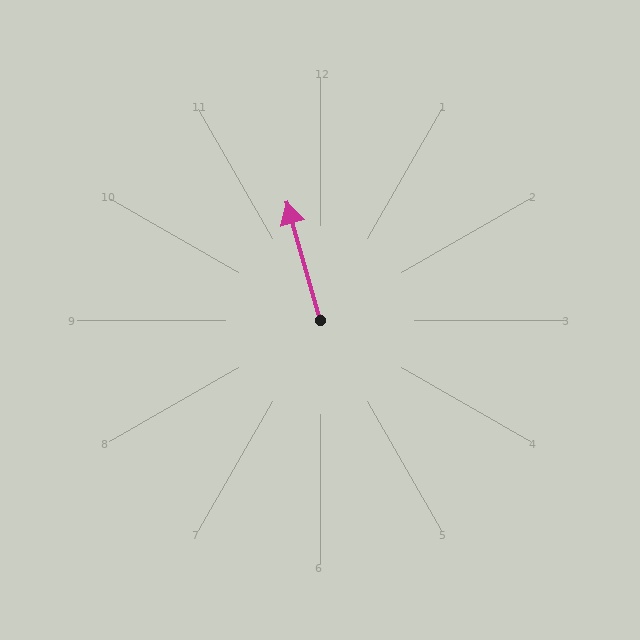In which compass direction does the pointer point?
North.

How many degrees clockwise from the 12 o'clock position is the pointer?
Approximately 344 degrees.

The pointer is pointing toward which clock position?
Roughly 11 o'clock.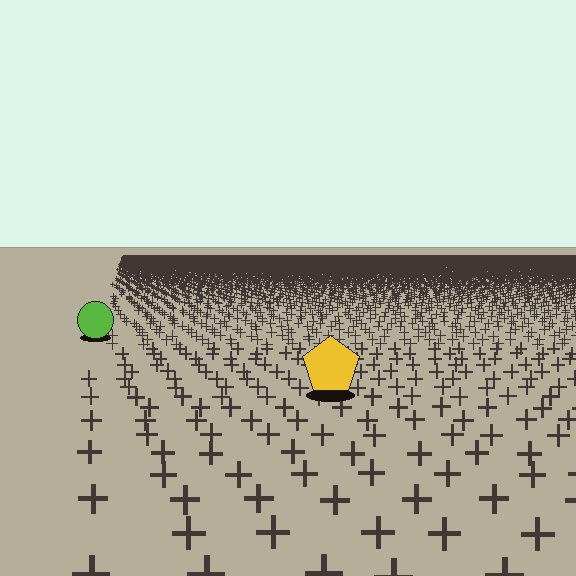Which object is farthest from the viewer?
The lime circle is farthest from the viewer. It appears smaller and the ground texture around it is denser.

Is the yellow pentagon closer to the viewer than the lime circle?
Yes. The yellow pentagon is closer — you can tell from the texture gradient: the ground texture is coarser near it.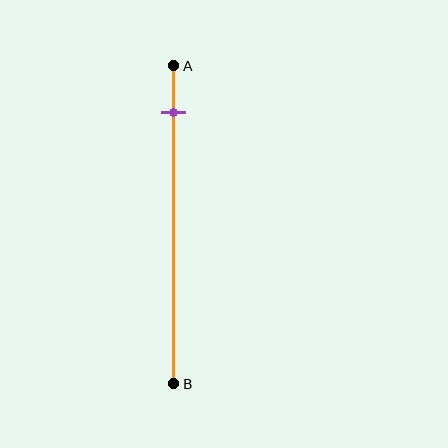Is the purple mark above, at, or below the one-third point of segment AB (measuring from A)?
The purple mark is above the one-third point of segment AB.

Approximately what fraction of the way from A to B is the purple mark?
The purple mark is approximately 15% of the way from A to B.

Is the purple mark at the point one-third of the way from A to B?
No, the mark is at about 15% from A, not at the 33% one-third point.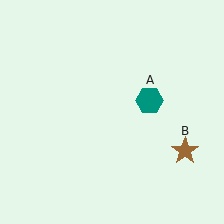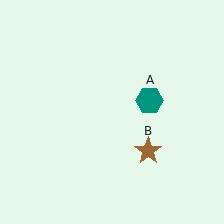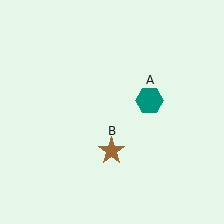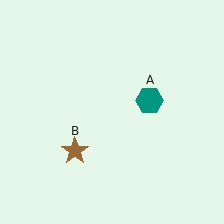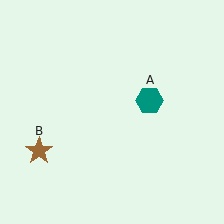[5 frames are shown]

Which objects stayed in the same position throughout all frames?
Teal hexagon (object A) remained stationary.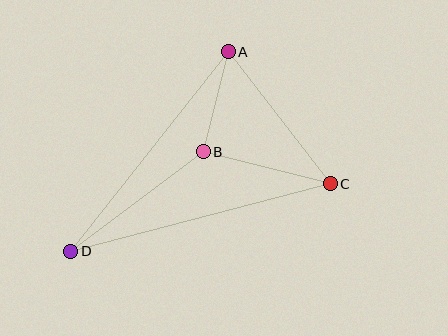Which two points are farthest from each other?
Points C and D are farthest from each other.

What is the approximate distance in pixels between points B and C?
The distance between B and C is approximately 131 pixels.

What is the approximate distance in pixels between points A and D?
The distance between A and D is approximately 254 pixels.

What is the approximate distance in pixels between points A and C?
The distance between A and C is approximately 167 pixels.